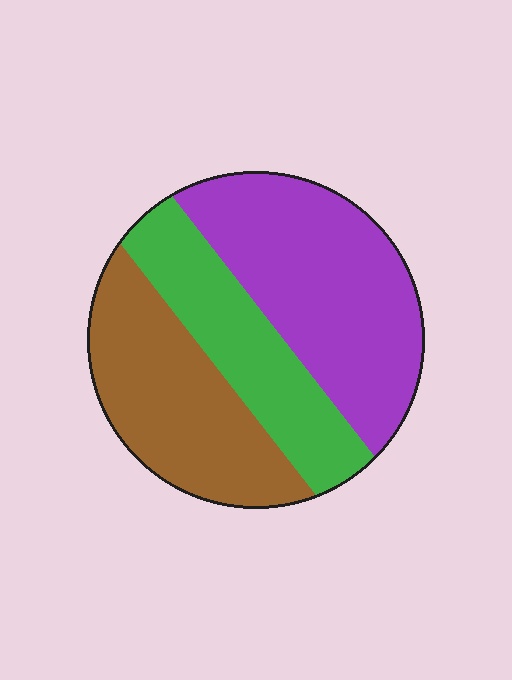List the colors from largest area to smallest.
From largest to smallest: purple, brown, green.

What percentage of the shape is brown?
Brown covers 32% of the shape.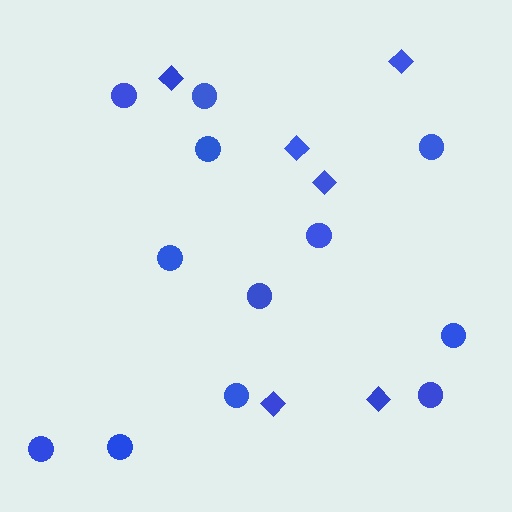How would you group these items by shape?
There are 2 groups: one group of circles (12) and one group of diamonds (6).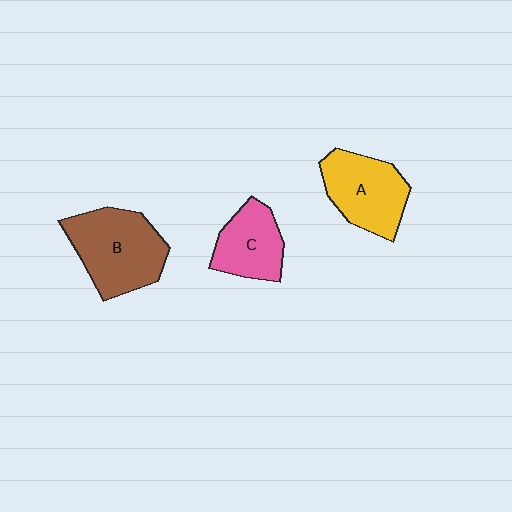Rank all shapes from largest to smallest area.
From largest to smallest: B (brown), A (yellow), C (pink).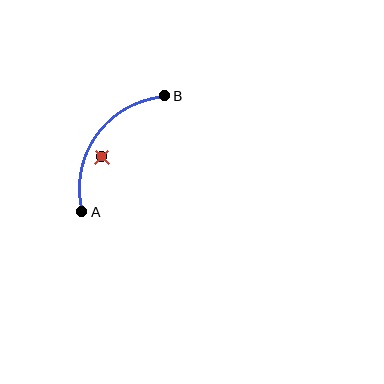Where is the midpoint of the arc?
The arc midpoint is the point on the curve farthest from the straight line joining A and B. It sits above and to the left of that line.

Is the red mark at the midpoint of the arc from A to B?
No — the red mark does not lie on the arc at all. It sits slightly inside the curve.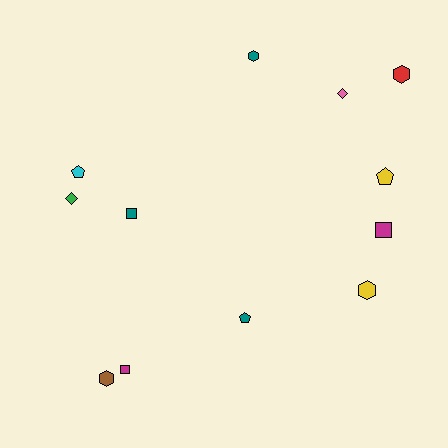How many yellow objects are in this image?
There are 2 yellow objects.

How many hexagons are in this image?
There are 4 hexagons.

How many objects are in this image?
There are 12 objects.